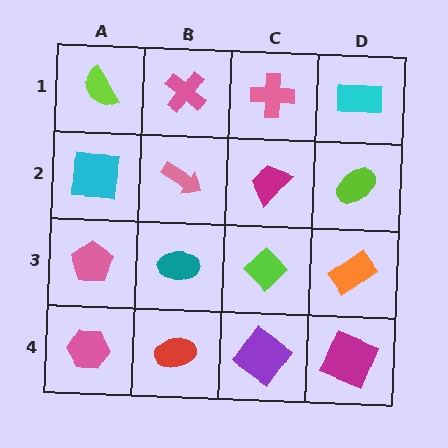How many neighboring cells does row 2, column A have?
3.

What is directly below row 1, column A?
A cyan square.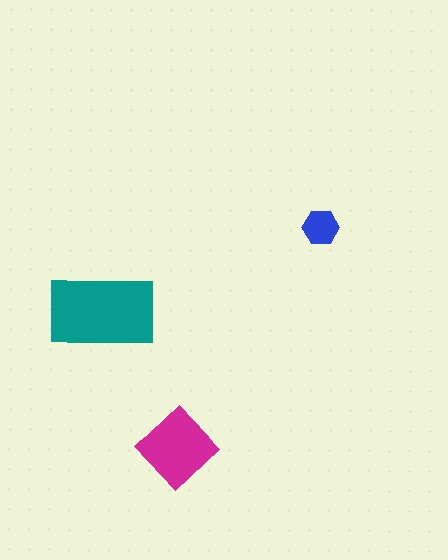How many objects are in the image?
There are 3 objects in the image.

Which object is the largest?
The teal rectangle.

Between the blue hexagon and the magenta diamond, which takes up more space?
The magenta diamond.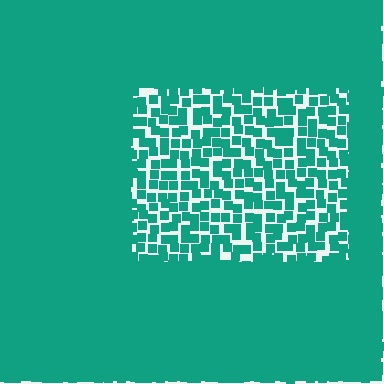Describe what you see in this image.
The image contains small teal elements arranged at two different densities. A rectangle-shaped region is visible where the elements are less densely packed than the surrounding area.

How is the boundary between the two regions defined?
The boundary is defined by a change in element density (approximately 2.9x ratio). All elements are the same color, size, and shape.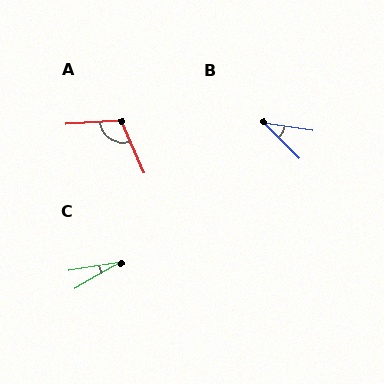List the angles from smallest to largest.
C (21°), B (36°), A (110°).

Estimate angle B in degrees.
Approximately 36 degrees.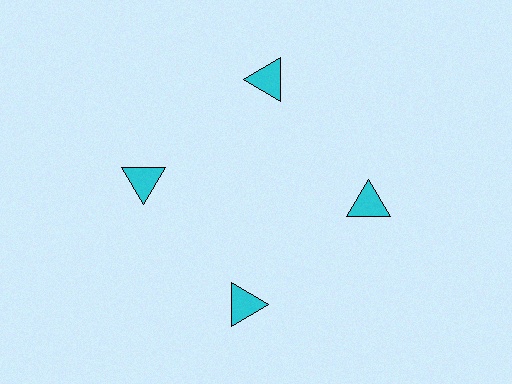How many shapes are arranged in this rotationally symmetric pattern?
There are 4 shapes, arranged in 4 groups of 1.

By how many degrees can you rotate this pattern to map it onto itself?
The pattern maps onto itself every 90 degrees of rotation.